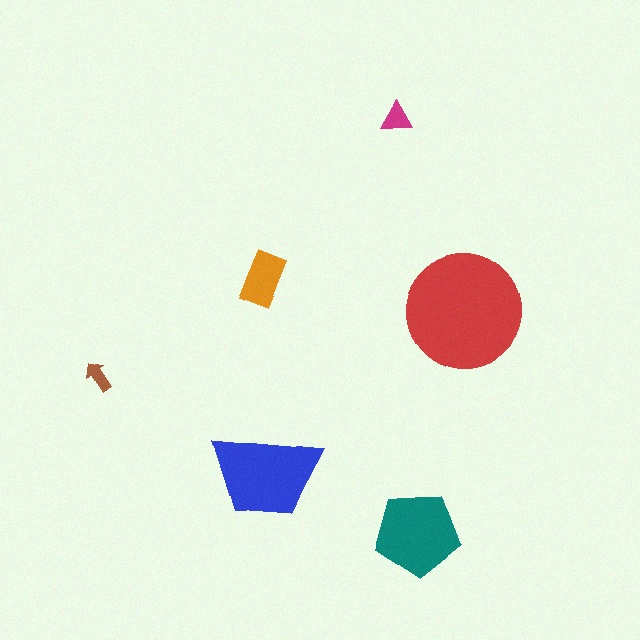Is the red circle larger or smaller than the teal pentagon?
Larger.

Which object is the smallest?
The brown arrow.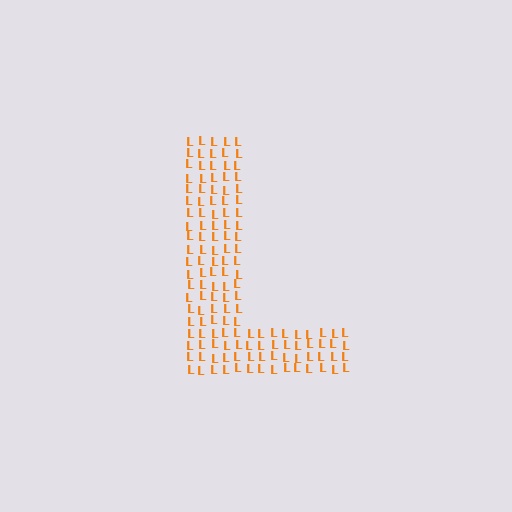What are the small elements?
The small elements are letter L's.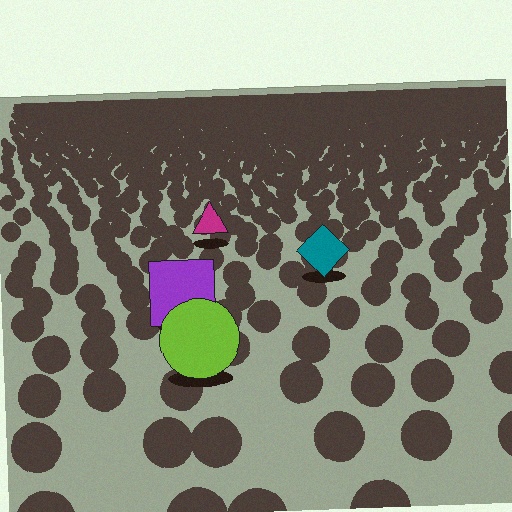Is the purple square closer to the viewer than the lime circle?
No. The lime circle is closer — you can tell from the texture gradient: the ground texture is coarser near it.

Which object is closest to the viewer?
The lime circle is closest. The texture marks near it are larger and more spread out.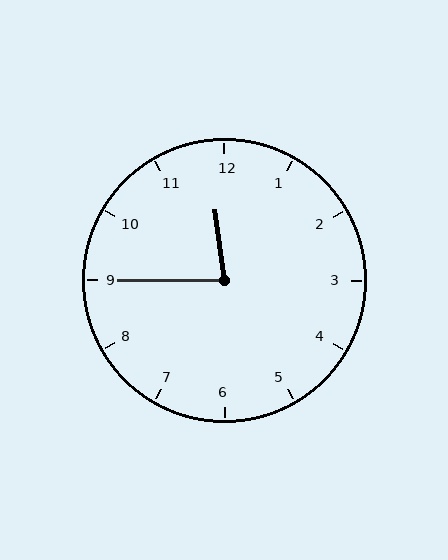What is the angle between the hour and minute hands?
Approximately 82 degrees.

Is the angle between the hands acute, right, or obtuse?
It is acute.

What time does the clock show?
11:45.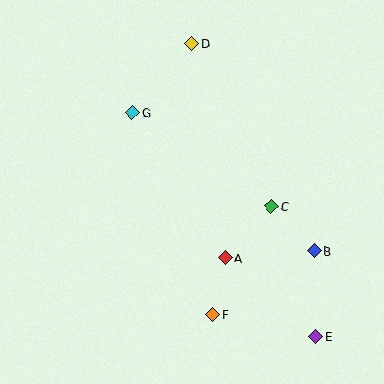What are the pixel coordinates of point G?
Point G is at (132, 113).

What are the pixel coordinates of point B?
Point B is at (314, 251).